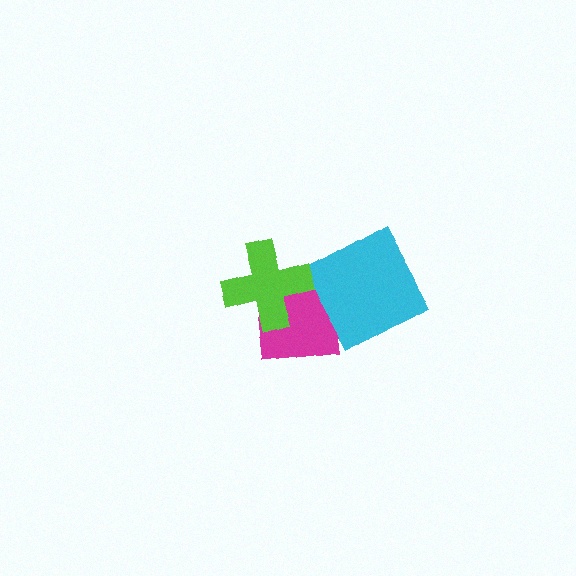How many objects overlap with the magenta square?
2 objects overlap with the magenta square.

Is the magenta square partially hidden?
Yes, it is partially covered by another shape.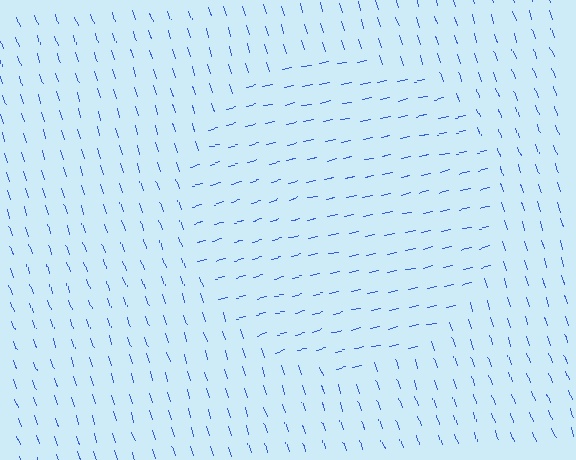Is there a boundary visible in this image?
Yes, there is a texture boundary formed by a change in line orientation.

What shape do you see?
I see a circle.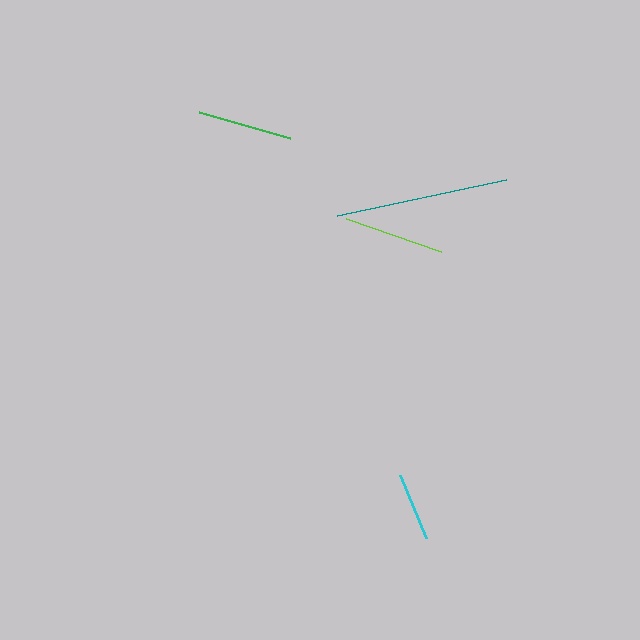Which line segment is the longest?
The teal line is the longest at approximately 172 pixels.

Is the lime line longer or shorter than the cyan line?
The lime line is longer than the cyan line.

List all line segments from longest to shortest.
From longest to shortest: teal, lime, green, cyan.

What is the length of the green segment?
The green segment is approximately 95 pixels long.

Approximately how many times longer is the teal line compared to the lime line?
The teal line is approximately 1.7 times the length of the lime line.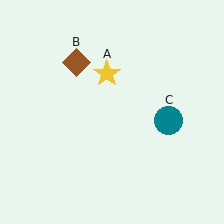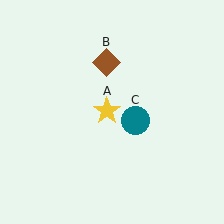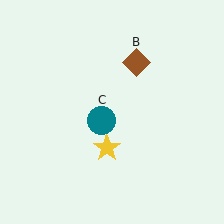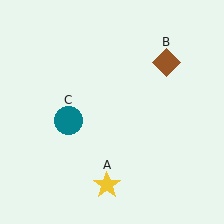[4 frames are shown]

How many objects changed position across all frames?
3 objects changed position: yellow star (object A), brown diamond (object B), teal circle (object C).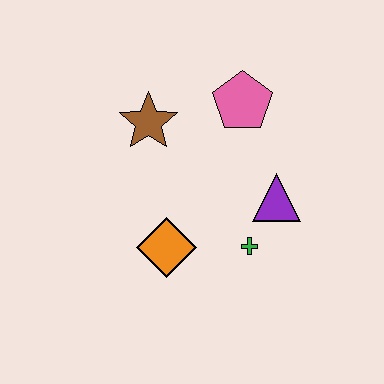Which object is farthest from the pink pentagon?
The orange diamond is farthest from the pink pentagon.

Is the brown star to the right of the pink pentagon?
No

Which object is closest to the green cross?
The purple triangle is closest to the green cross.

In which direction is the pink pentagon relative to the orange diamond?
The pink pentagon is above the orange diamond.